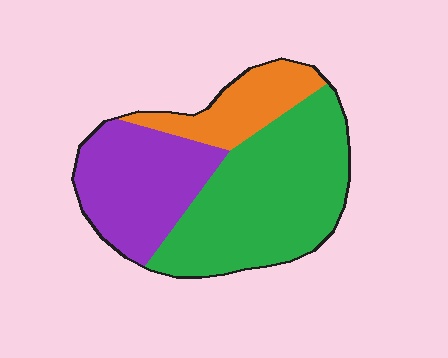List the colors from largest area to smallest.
From largest to smallest: green, purple, orange.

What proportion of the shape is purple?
Purple covers 32% of the shape.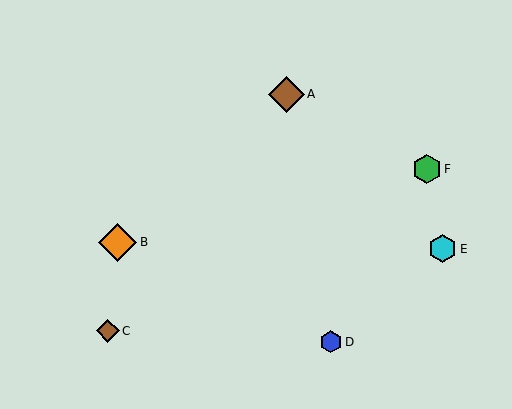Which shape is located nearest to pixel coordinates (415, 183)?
The green hexagon (labeled F) at (427, 169) is nearest to that location.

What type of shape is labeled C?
Shape C is a brown diamond.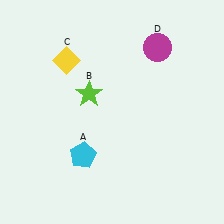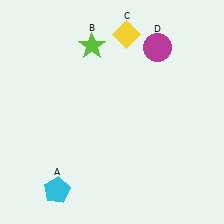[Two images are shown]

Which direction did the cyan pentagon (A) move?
The cyan pentagon (A) moved down.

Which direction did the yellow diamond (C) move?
The yellow diamond (C) moved right.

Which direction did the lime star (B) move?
The lime star (B) moved up.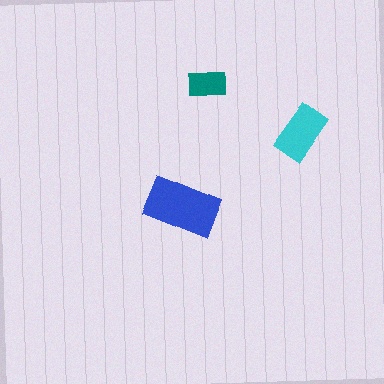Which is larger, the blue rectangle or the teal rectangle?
The blue one.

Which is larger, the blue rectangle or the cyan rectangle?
The blue one.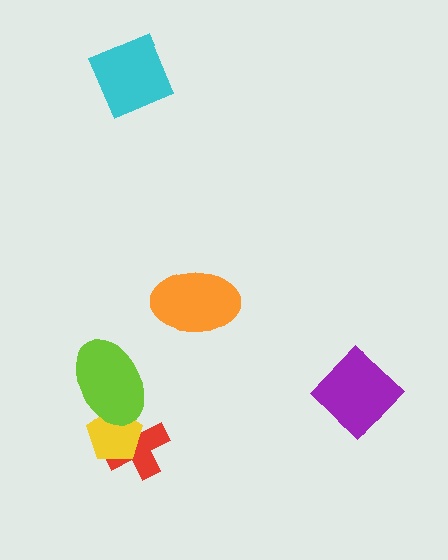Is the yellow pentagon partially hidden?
Yes, it is partially covered by another shape.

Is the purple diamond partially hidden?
No, no other shape covers it.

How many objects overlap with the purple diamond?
0 objects overlap with the purple diamond.